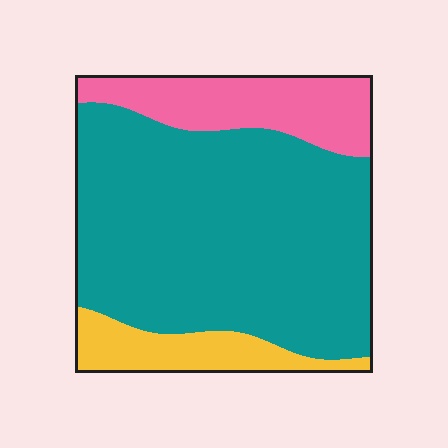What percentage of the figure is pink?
Pink takes up about one sixth (1/6) of the figure.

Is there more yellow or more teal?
Teal.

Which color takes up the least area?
Yellow, at roughly 10%.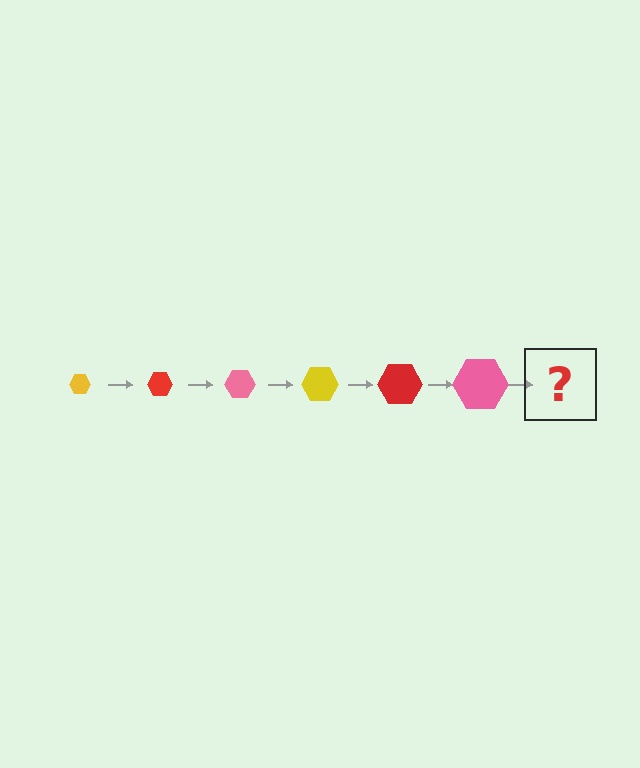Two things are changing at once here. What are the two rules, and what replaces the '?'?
The two rules are that the hexagon grows larger each step and the color cycles through yellow, red, and pink. The '?' should be a yellow hexagon, larger than the previous one.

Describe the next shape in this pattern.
It should be a yellow hexagon, larger than the previous one.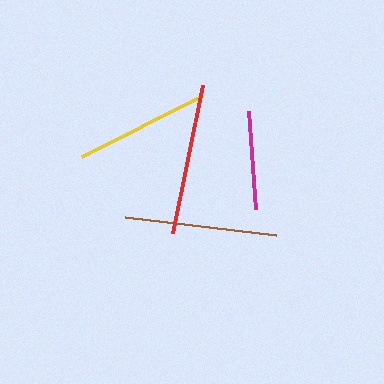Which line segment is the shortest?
The magenta line is the shortest at approximately 98 pixels.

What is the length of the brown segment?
The brown segment is approximately 152 pixels long.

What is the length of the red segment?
The red segment is approximately 151 pixels long.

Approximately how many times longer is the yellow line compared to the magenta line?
The yellow line is approximately 1.4 times the length of the magenta line.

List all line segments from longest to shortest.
From longest to shortest: brown, red, yellow, magenta.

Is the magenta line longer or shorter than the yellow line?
The yellow line is longer than the magenta line.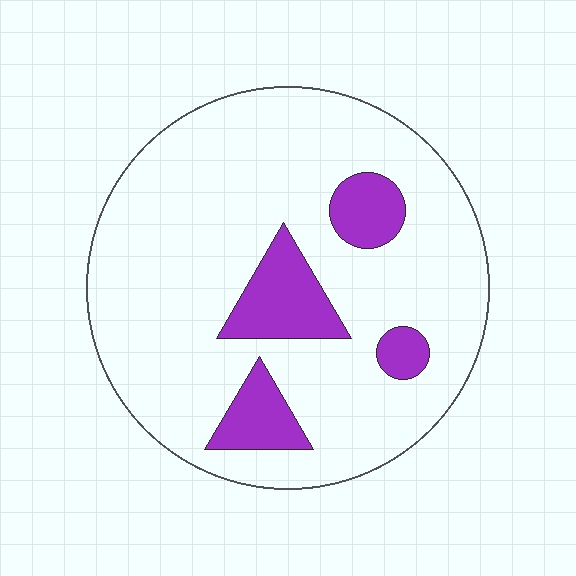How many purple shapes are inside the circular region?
4.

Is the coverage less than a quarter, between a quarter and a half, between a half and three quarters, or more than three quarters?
Less than a quarter.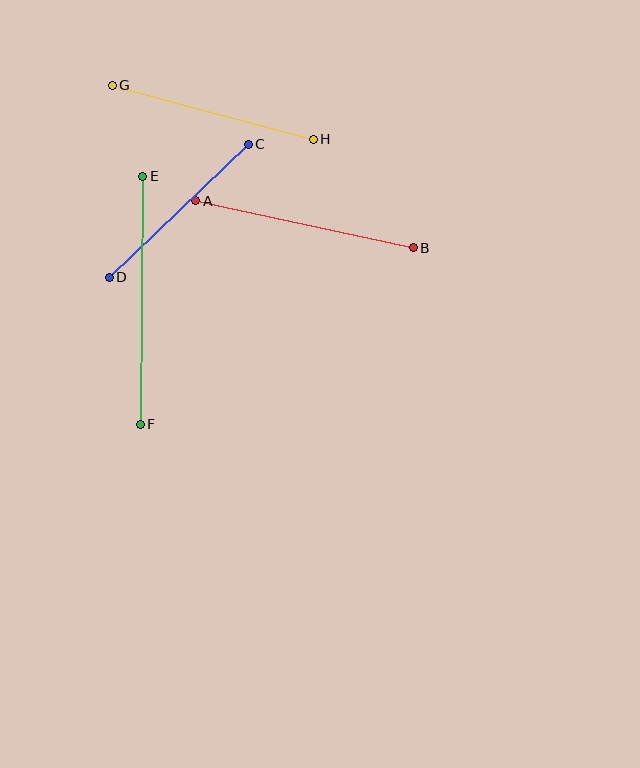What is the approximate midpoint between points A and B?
The midpoint is at approximately (304, 224) pixels.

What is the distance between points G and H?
The distance is approximately 208 pixels.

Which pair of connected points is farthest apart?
Points E and F are farthest apart.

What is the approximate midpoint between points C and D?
The midpoint is at approximately (179, 211) pixels.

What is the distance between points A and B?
The distance is approximately 223 pixels.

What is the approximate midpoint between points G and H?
The midpoint is at approximately (213, 112) pixels.